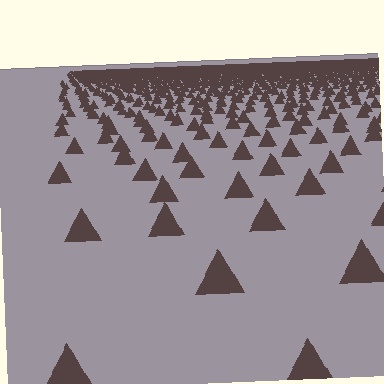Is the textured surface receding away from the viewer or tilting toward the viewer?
The surface is receding away from the viewer. Texture elements get smaller and denser toward the top.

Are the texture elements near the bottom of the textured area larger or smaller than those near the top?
Larger. Near the bottom, elements are closer to the viewer and appear at a bigger on-screen size.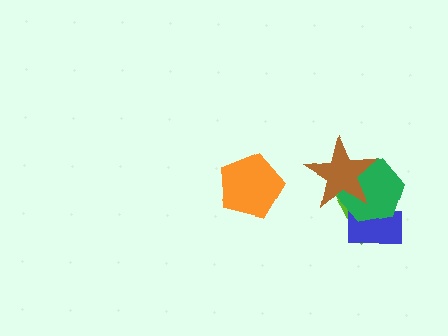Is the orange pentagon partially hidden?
No, no other shape covers it.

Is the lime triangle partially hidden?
Yes, it is partially covered by another shape.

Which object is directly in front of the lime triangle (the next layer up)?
The blue rectangle is directly in front of the lime triangle.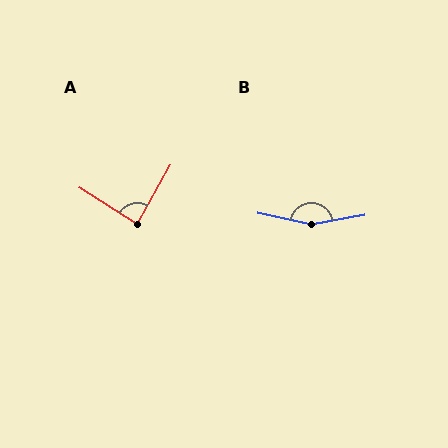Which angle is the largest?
B, at approximately 158 degrees.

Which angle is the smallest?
A, at approximately 87 degrees.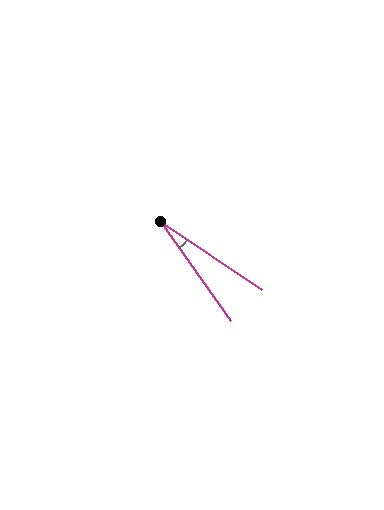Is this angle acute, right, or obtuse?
It is acute.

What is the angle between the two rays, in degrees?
Approximately 21 degrees.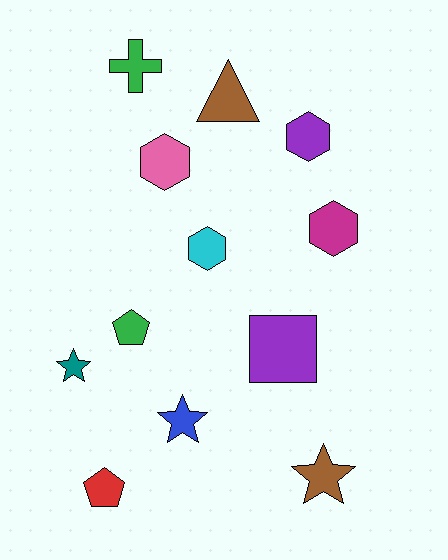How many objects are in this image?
There are 12 objects.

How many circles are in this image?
There are no circles.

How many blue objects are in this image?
There is 1 blue object.